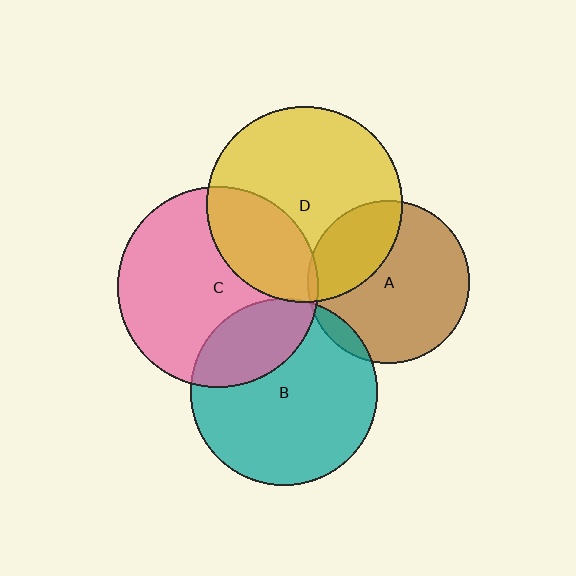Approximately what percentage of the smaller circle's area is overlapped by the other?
Approximately 5%.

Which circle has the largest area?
Circle C (pink).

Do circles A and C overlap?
Yes.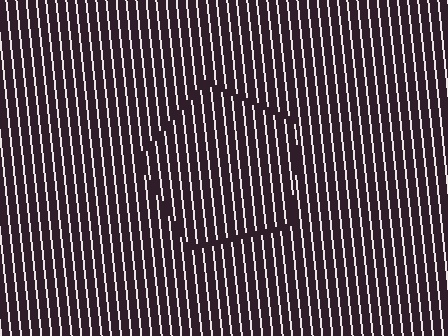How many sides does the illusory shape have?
5 sides — the line-ends trace a pentagon.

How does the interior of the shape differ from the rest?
The interior of the shape contains the same grating, shifted by half a period — the contour is defined by the phase discontinuity where line-ends from the inner and outer gratings abut.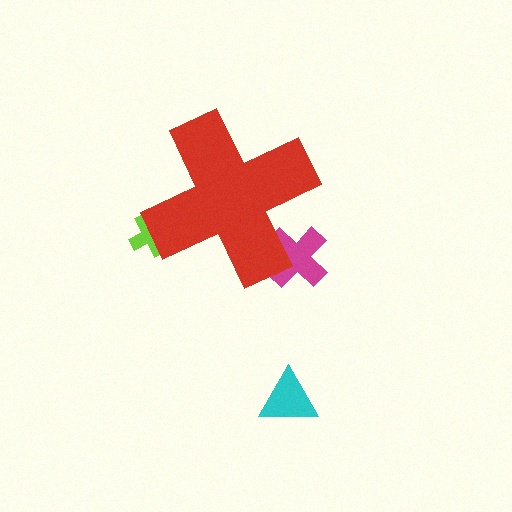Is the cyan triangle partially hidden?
No, the cyan triangle is fully visible.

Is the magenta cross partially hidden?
Yes, the magenta cross is partially hidden behind the red cross.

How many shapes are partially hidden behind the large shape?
2 shapes are partially hidden.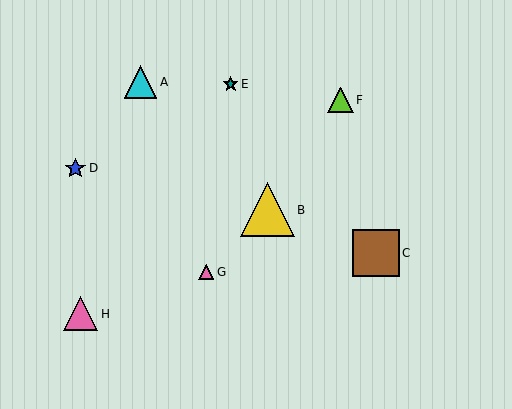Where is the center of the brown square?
The center of the brown square is at (376, 253).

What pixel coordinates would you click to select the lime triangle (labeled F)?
Click at (340, 100) to select the lime triangle F.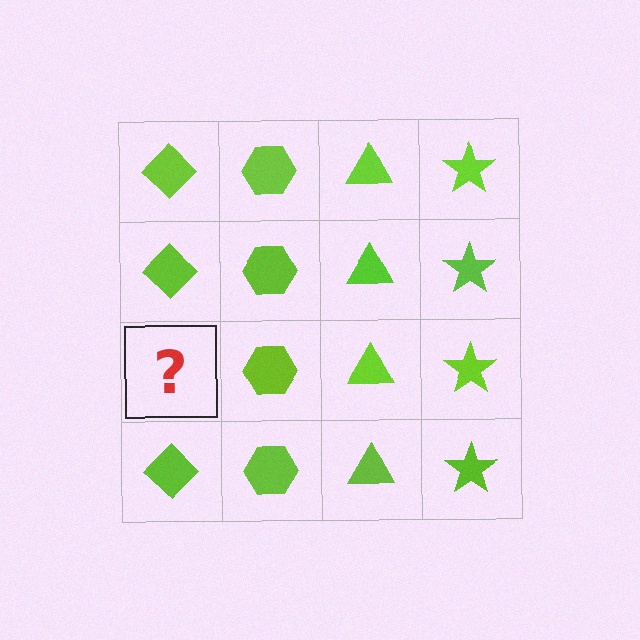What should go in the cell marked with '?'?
The missing cell should contain a lime diamond.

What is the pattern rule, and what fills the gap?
The rule is that each column has a consistent shape. The gap should be filled with a lime diamond.